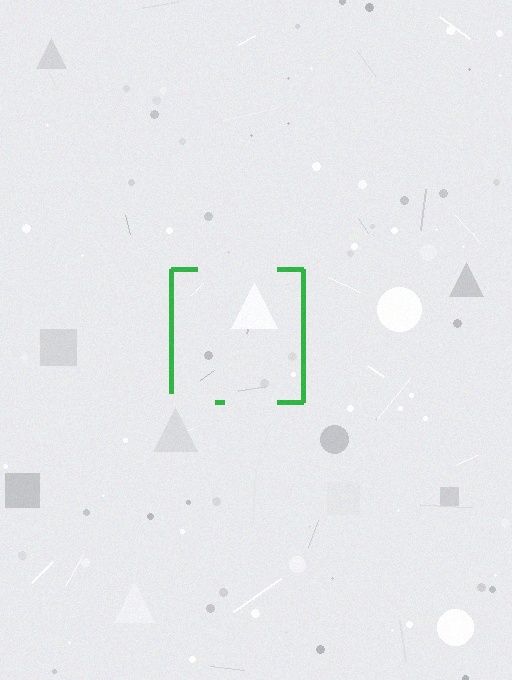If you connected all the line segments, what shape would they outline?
They would outline a square.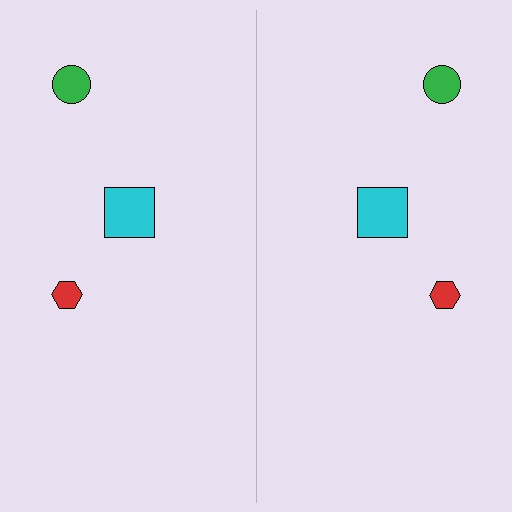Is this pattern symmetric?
Yes, this pattern has bilateral (reflection) symmetry.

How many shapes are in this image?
There are 6 shapes in this image.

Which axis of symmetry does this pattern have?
The pattern has a vertical axis of symmetry running through the center of the image.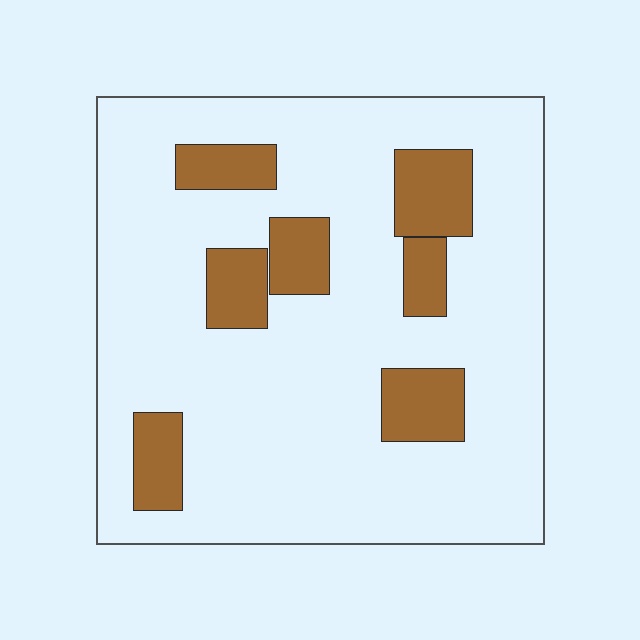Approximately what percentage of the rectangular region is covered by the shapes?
Approximately 20%.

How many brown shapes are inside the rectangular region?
7.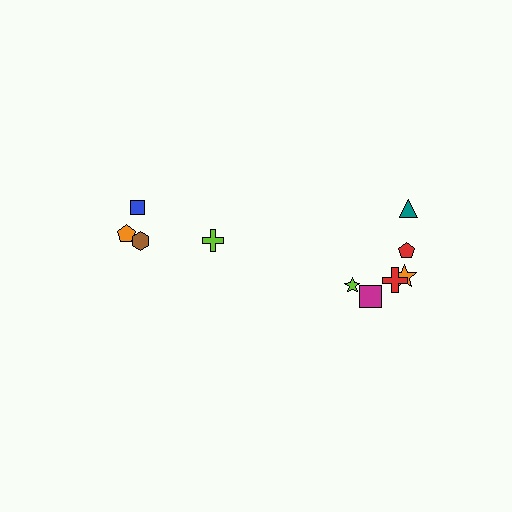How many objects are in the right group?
There are 6 objects.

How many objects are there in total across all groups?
There are 10 objects.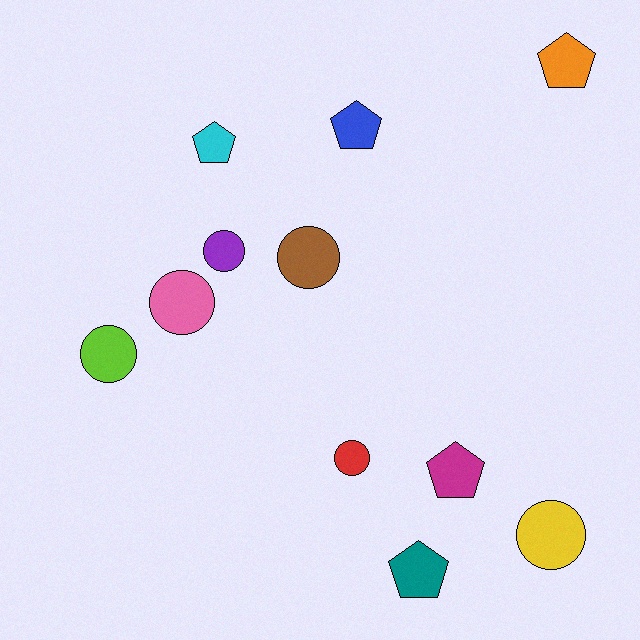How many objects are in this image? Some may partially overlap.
There are 11 objects.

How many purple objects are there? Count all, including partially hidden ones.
There is 1 purple object.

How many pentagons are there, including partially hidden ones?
There are 5 pentagons.